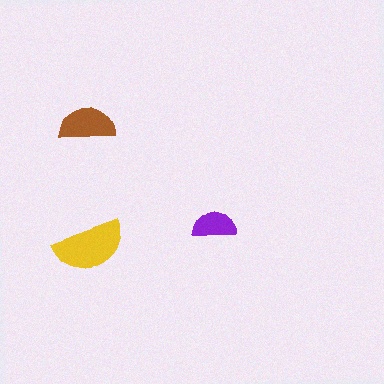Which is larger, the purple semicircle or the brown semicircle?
The brown one.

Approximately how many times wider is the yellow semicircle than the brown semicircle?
About 1.5 times wider.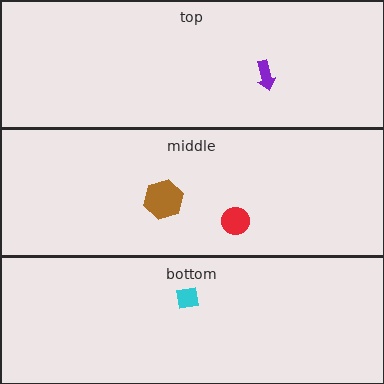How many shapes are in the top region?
1.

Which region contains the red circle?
The middle region.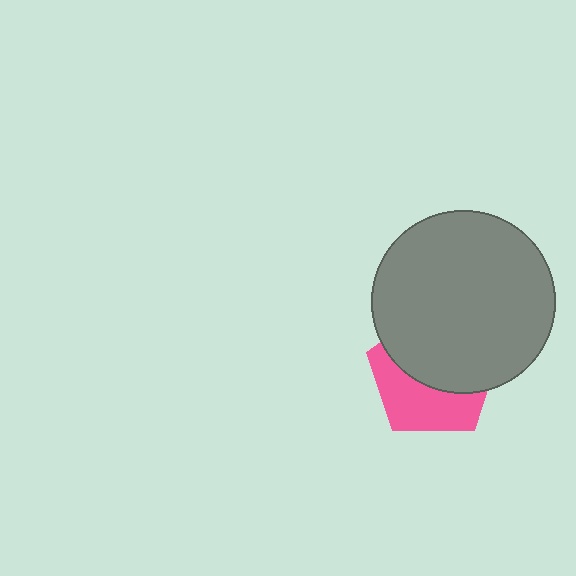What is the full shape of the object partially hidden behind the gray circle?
The partially hidden object is a pink pentagon.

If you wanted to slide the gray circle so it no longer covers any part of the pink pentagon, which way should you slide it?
Slide it up — that is the most direct way to separate the two shapes.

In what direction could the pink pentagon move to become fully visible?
The pink pentagon could move down. That would shift it out from behind the gray circle entirely.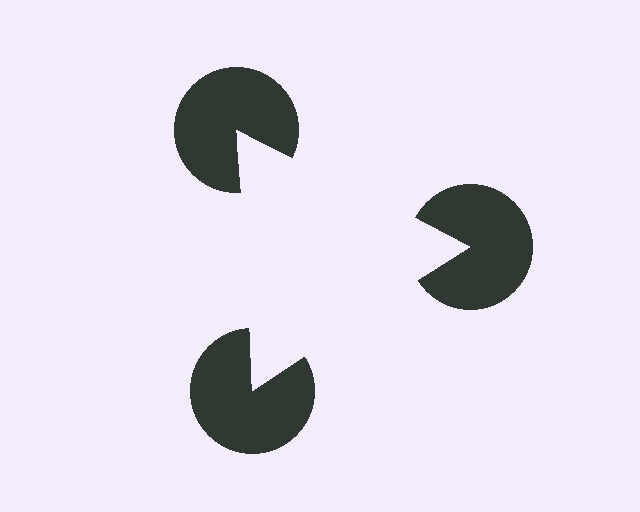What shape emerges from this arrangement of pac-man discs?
An illusory triangle — its edges are inferred from the aligned wedge cuts in the pac-man discs, not physically drawn.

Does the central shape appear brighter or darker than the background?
It typically appears slightly brighter than the background, even though no actual brightness change is drawn.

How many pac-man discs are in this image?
There are 3 — one at each vertex of the illusory triangle.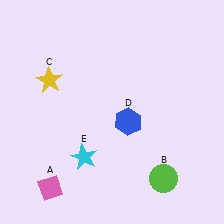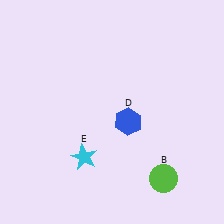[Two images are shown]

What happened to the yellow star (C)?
The yellow star (C) was removed in Image 2. It was in the top-left area of Image 1.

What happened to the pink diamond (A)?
The pink diamond (A) was removed in Image 2. It was in the bottom-left area of Image 1.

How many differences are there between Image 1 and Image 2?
There are 2 differences between the two images.